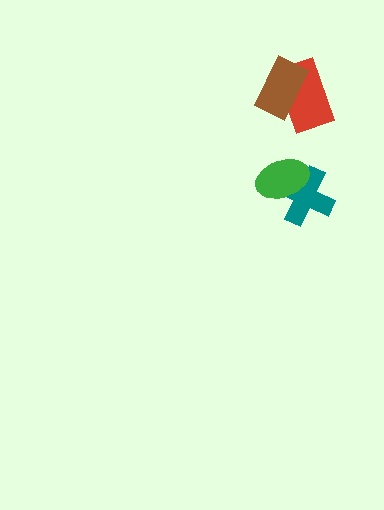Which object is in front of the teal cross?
The green ellipse is in front of the teal cross.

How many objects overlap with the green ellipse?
1 object overlaps with the green ellipse.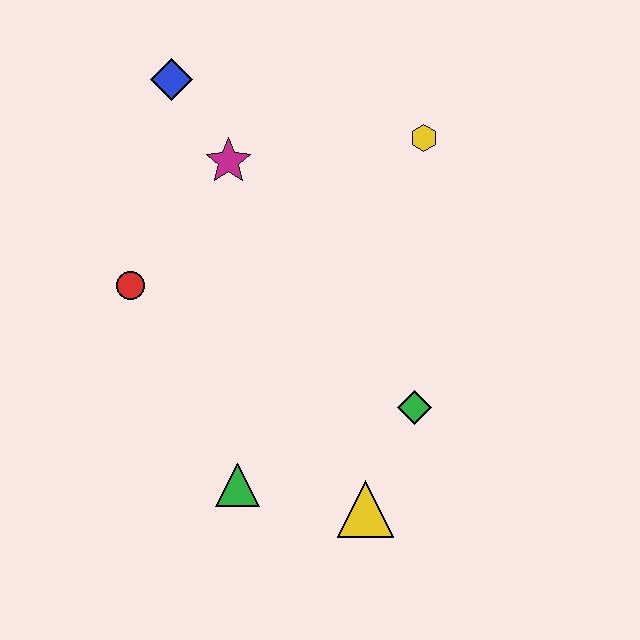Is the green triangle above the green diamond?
No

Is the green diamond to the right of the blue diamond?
Yes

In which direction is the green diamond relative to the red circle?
The green diamond is to the right of the red circle.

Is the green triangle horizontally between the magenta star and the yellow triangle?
Yes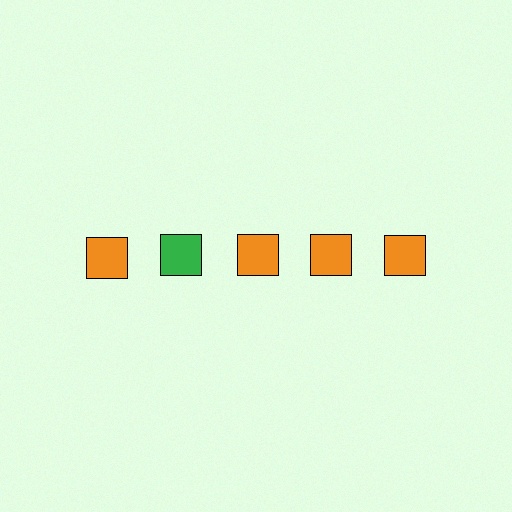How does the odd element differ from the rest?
It has a different color: green instead of orange.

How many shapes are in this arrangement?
There are 5 shapes arranged in a grid pattern.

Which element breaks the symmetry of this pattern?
The green square in the top row, second from left column breaks the symmetry. All other shapes are orange squares.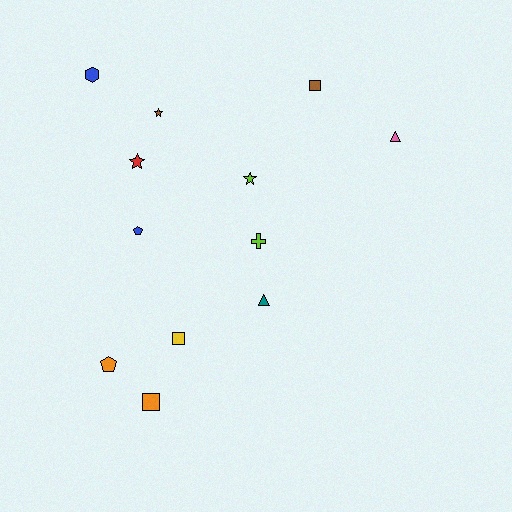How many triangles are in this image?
There are 2 triangles.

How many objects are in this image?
There are 12 objects.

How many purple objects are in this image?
There are no purple objects.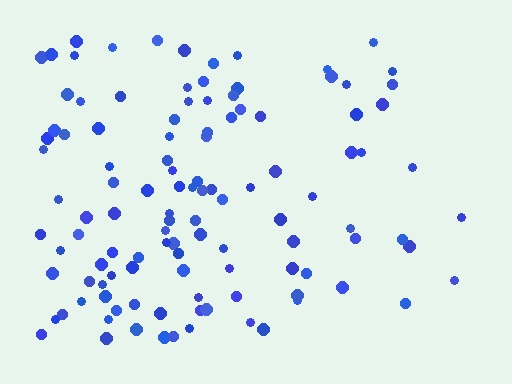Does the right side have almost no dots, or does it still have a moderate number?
Still a moderate number, just noticeably fewer than the left.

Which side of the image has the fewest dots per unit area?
The right.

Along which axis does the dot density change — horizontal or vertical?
Horizontal.